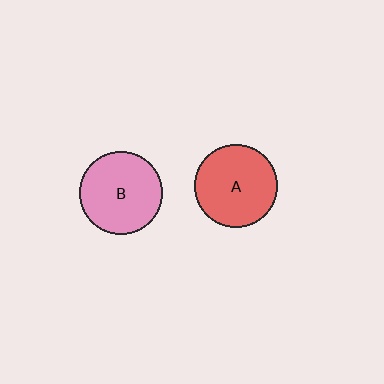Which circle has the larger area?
Circle A (red).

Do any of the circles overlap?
No, none of the circles overlap.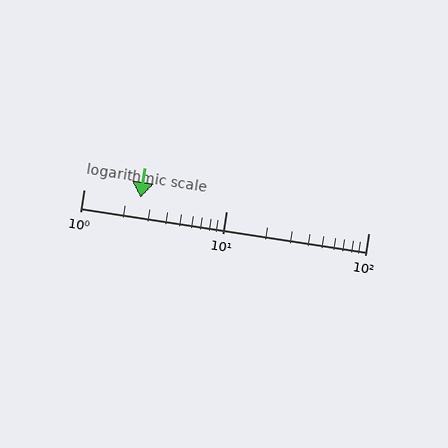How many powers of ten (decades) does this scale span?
The scale spans 2 decades, from 1 to 100.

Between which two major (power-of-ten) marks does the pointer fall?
The pointer is between 1 and 10.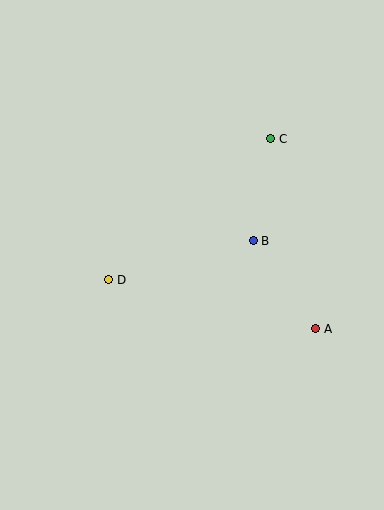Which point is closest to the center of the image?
Point B at (253, 241) is closest to the center.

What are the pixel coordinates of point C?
Point C is at (271, 139).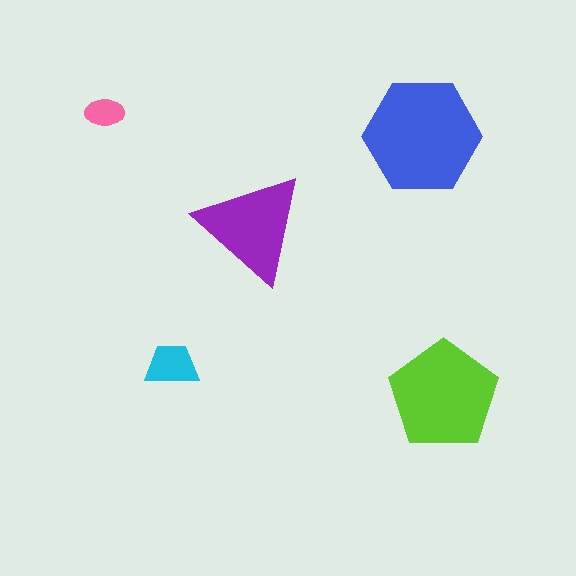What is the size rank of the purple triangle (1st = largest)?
3rd.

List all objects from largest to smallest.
The blue hexagon, the lime pentagon, the purple triangle, the cyan trapezoid, the pink ellipse.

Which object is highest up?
The pink ellipse is topmost.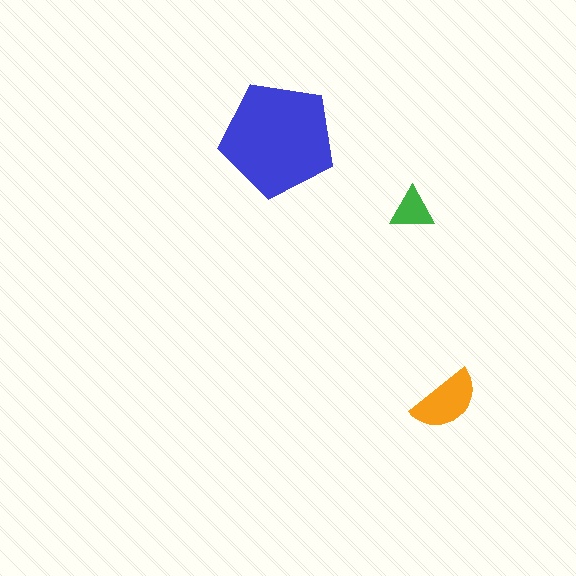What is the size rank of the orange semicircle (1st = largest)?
2nd.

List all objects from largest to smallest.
The blue pentagon, the orange semicircle, the green triangle.